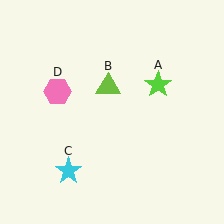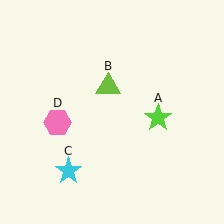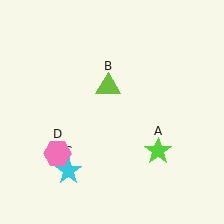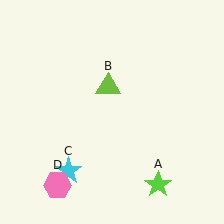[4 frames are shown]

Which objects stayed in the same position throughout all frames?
Lime triangle (object B) and cyan star (object C) remained stationary.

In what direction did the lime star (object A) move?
The lime star (object A) moved down.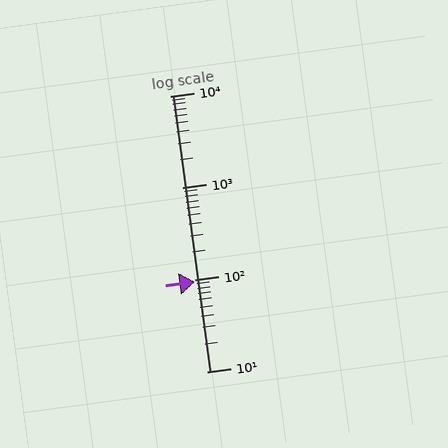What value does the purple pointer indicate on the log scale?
The pointer indicates approximately 94.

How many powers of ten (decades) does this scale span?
The scale spans 3 decades, from 10 to 10000.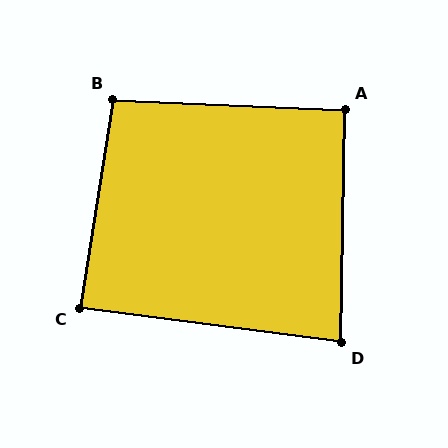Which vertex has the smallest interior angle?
D, at approximately 84 degrees.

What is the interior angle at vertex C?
Approximately 89 degrees (approximately right).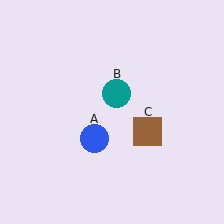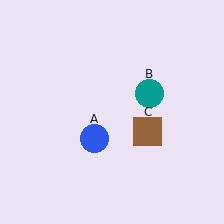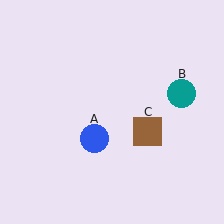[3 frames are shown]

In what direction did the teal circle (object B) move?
The teal circle (object B) moved right.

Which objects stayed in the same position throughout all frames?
Blue circle (object A) and brown square (object C) remained stationary.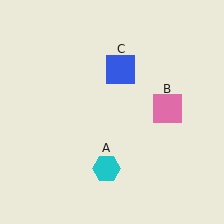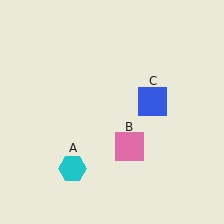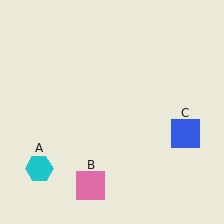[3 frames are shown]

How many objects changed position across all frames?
3 objects changed position: cyan hexagon (object A), pink square (object B), blue square (object C).